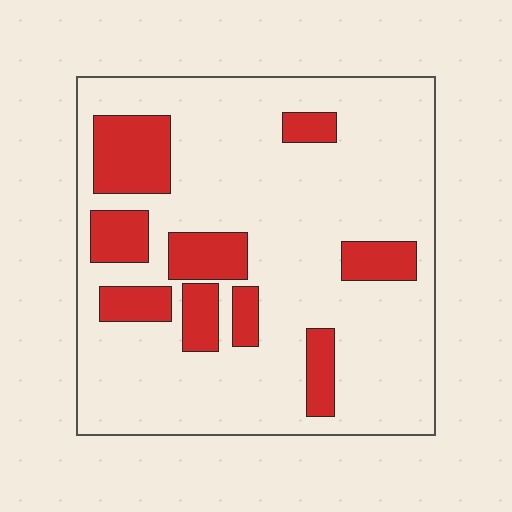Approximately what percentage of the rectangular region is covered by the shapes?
Approximately 20%.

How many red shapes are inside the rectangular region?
9.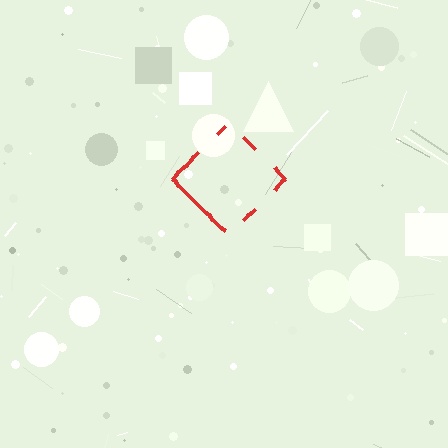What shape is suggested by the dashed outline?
The dashed outline suggests a diamond.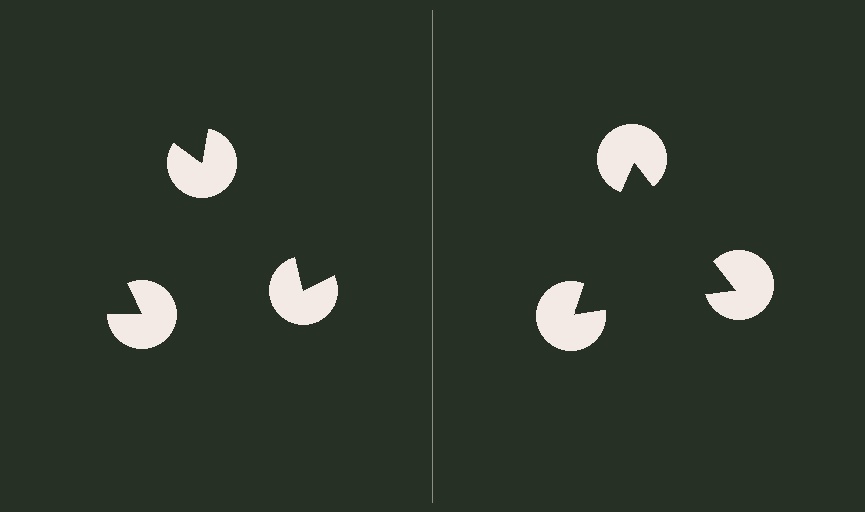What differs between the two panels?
The pac-man discs are positioned identically on both sides; only the wedge orientations differ. On the right they align to a triangle; on the left they are misaligned.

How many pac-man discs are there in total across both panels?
6 — 3 on each side.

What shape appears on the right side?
An illusory triangle.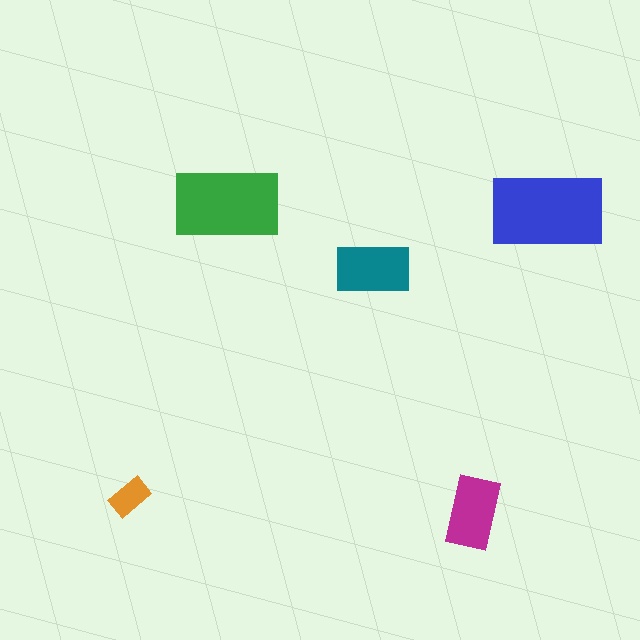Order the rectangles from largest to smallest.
the blue one, the green one, the teal one, the magenta one, the orange one.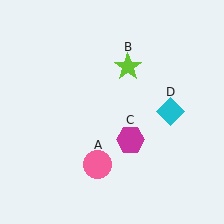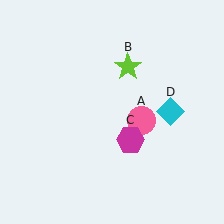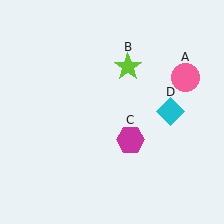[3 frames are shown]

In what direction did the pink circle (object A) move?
The pink circle (object A) moved up and to the right.